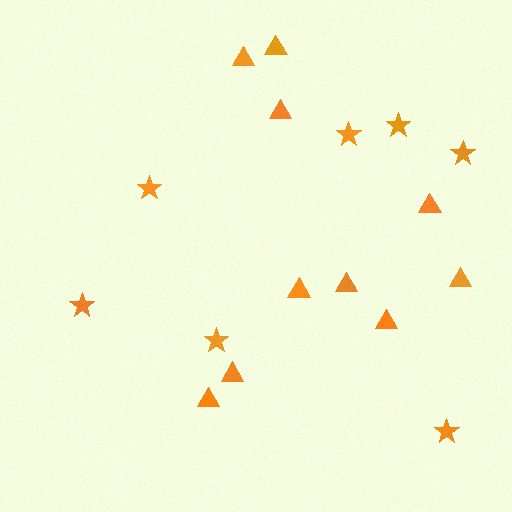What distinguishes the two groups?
There are 2 groups: one group of triangles (10) and one group of stars (7).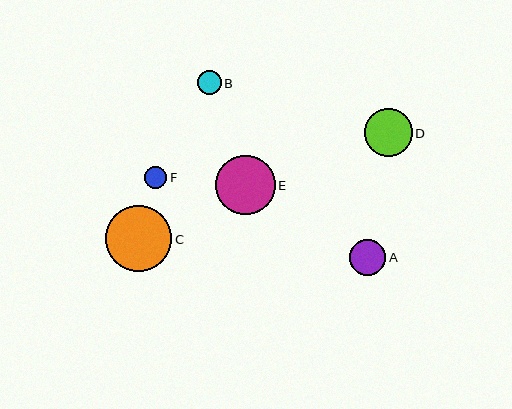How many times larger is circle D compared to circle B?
Circle D is approximately 2.0 times the size of circle B.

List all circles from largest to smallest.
From largest to smallest: C, E, D, A, B, F.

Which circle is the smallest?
Circle F is the smallest with a size of approximately 22 pixels.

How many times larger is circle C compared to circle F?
Circle C is approximately 3.0 times the size of circle F.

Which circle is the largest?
Circle C is the largest with a size of approximately 66 pixels.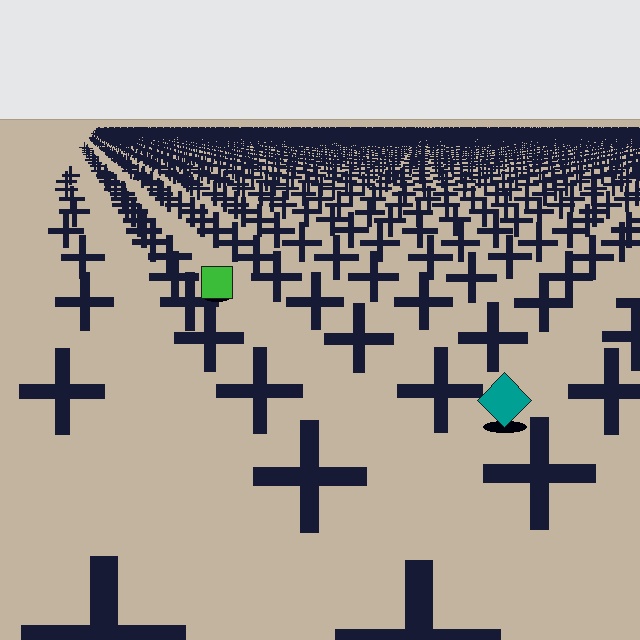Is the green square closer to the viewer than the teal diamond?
No. The teal diamond is closer — you can tell from the texture gradient: the ground texture is coarser near it.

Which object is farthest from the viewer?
The green square is farthest from the viewer. It appears smaller and the ground texture around it is denser.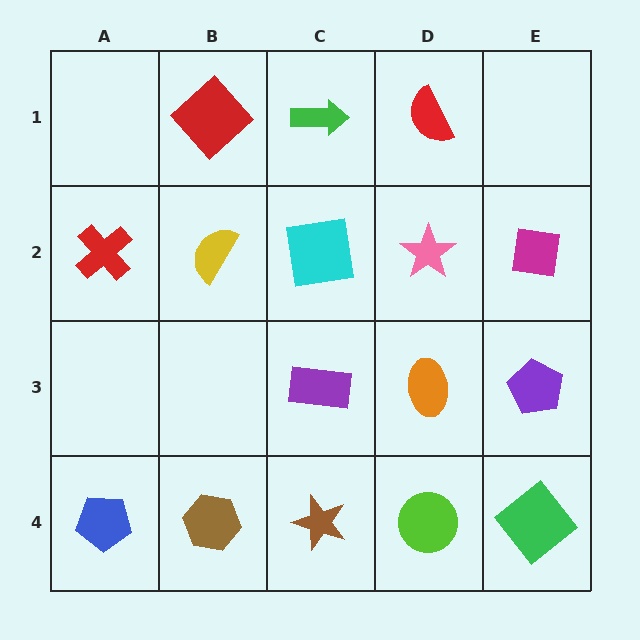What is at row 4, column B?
A brown hexagon.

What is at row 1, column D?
A red semicircle.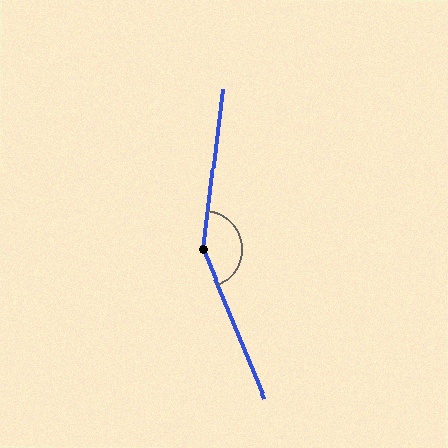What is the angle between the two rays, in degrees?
Approximately 151 degrees.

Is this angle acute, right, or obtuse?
It is obtuse.